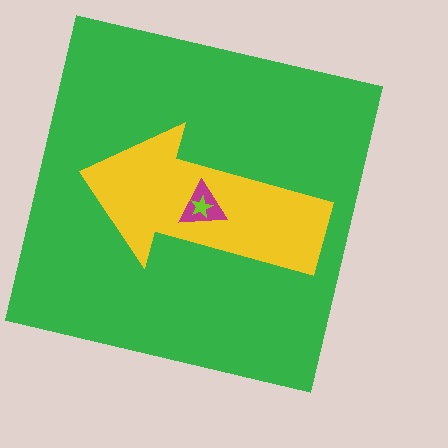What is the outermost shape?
The green square.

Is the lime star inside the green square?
Yes.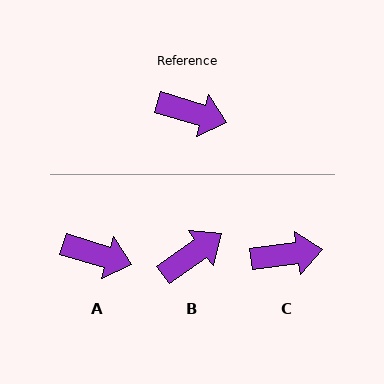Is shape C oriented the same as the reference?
No, it is off by about 24 degrees.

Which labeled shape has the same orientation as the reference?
A.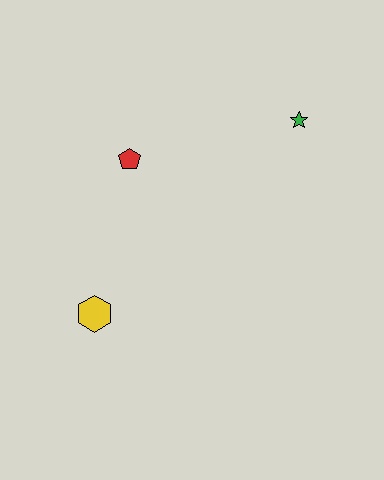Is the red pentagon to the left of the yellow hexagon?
No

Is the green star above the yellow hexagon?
Yes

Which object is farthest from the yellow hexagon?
The green star is farthest from the yellow hexagon.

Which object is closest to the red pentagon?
The yellow hexagon is closest to the red pentagon.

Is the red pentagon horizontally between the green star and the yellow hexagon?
Yes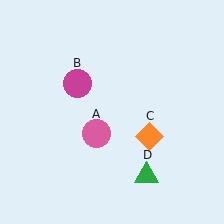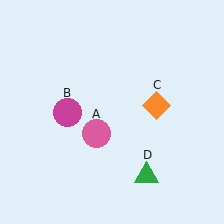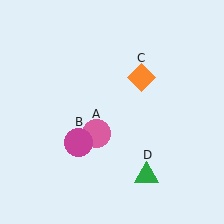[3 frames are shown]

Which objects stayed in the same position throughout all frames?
Pink circle (object A) and green triangle (object D) remained stationary.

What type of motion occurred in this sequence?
The magenta circle (object B), orange diamond (object C) rotated counterclockwise around the center of the scene.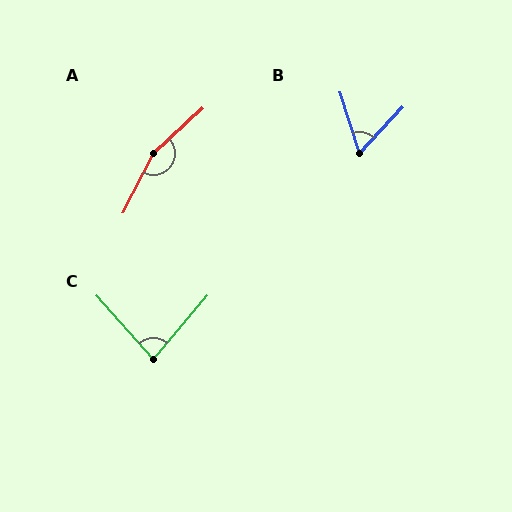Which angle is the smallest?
B, at approximately 60 degrees.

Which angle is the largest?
A, at approximately 160 degrees.